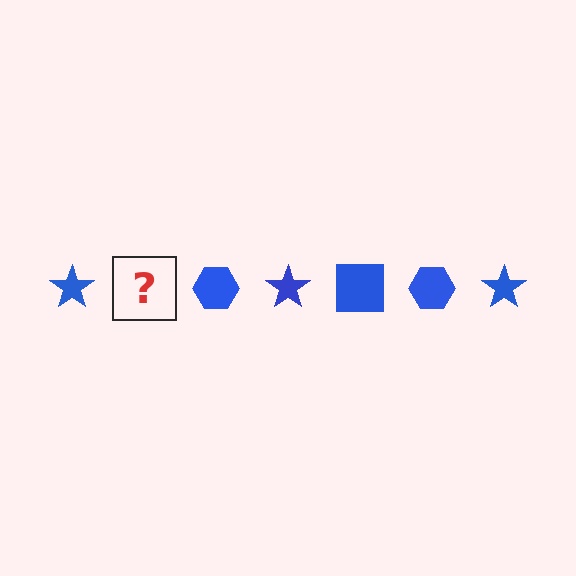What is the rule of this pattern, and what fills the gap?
The rule is that the pattern cycles through star, square, hexagon shapes in blue. The gap should be filled with a blue square.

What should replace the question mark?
The question mark should be replaced with a blue square.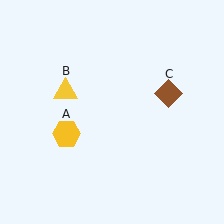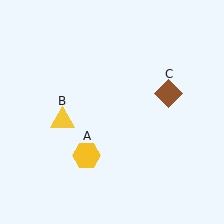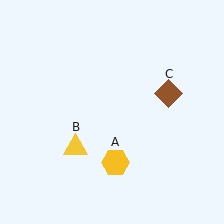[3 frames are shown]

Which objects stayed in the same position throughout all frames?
Brown diamond (object C) remained stationary.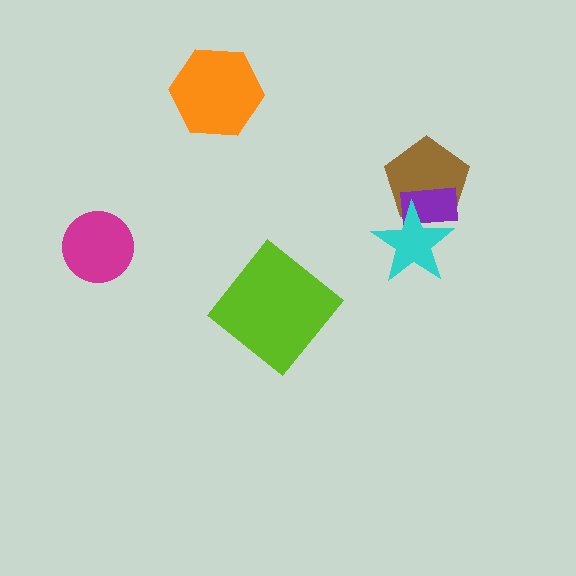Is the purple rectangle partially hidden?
Yes, it is partially covered by another shape.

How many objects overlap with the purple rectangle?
2 objects overlap with the purple rectangle.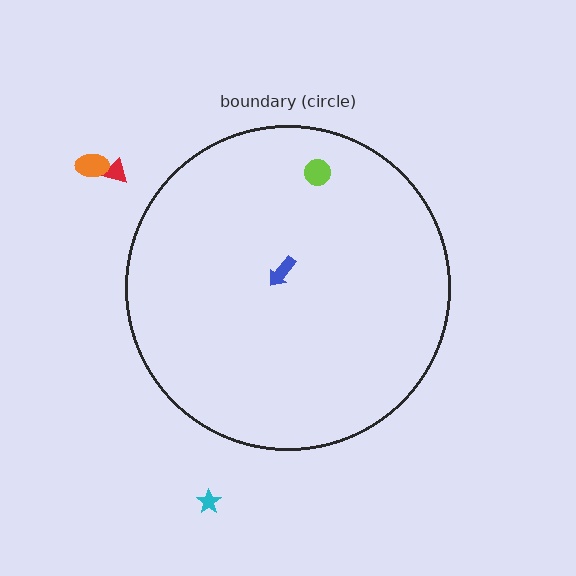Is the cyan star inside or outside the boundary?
Outside.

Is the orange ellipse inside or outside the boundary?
Outside.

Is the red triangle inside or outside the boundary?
Outside.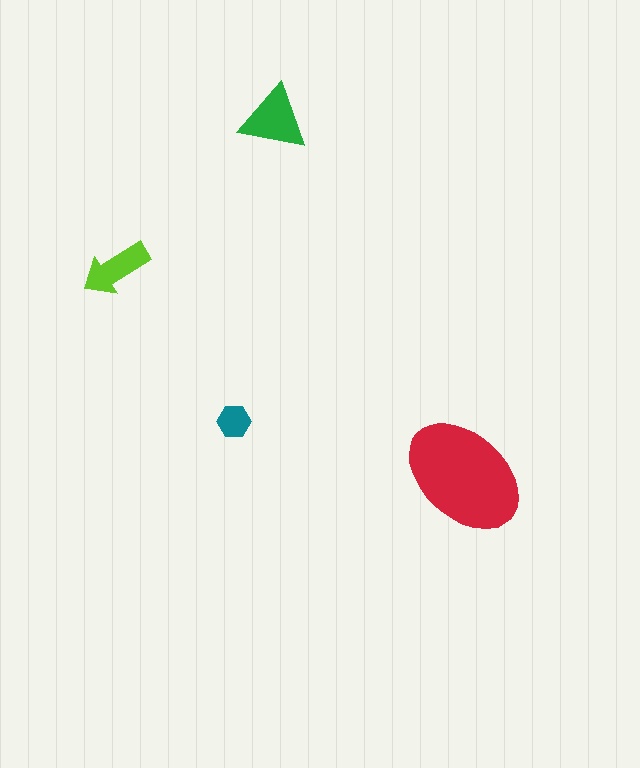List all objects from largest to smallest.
The red ellipse, the green triangle, the lime arrow, the teal hexagon.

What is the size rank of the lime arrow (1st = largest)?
3rd.